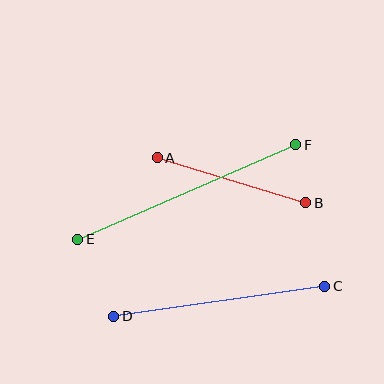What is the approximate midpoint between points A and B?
The midpoint is at approximately (231, 180) pixels.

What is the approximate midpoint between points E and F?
The midpoint is at approximately (187, 192) pixels.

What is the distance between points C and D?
The distance is approximately 213 pixels.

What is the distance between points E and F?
The distance is approximately 237 pixels.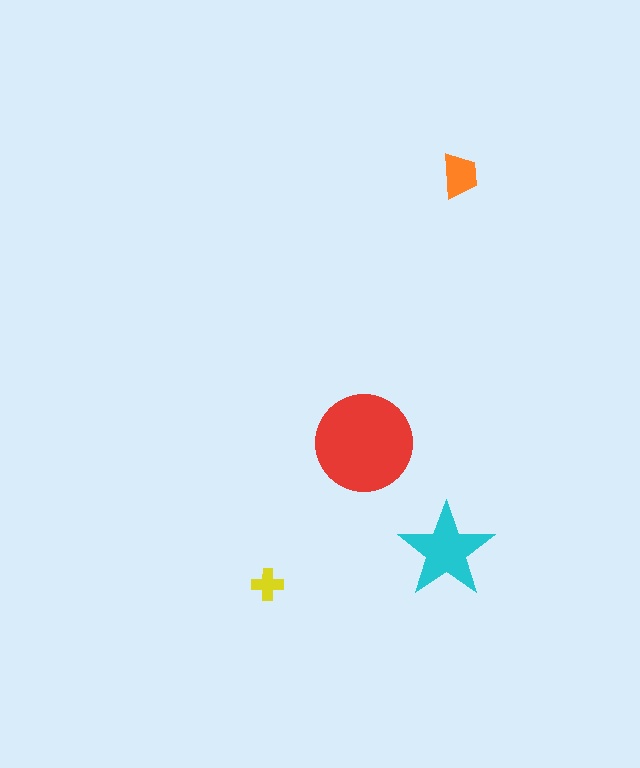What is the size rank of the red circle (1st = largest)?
1st.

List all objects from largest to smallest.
The red circle, the cyan star, the orange trapezoid, the yellow cross.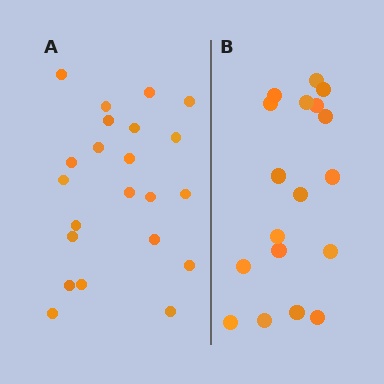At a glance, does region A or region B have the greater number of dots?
Region A (the left region) has more dots.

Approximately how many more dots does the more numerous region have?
Region A has about 4 more dots than region B.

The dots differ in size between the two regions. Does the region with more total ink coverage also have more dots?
No. Region B has more total ink coverage because its dots are larger, but region A actually contains more individual dots. Total area can be misleading — the number of items is what matters here.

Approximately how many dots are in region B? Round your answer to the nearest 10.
About 20 dots. (The exact count is 18, which rounds to 20.)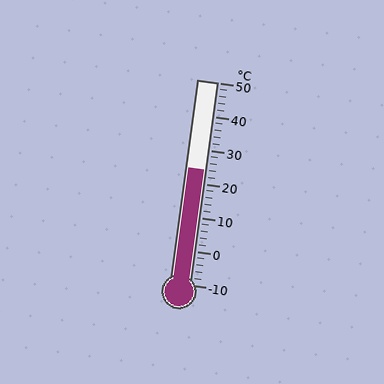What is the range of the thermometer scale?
The thermometer scale ranges from -10°C to 50°C.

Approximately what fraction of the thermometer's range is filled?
The thermometer is filled to approximately 55% of its range.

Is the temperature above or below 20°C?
The temperature is above 20°C.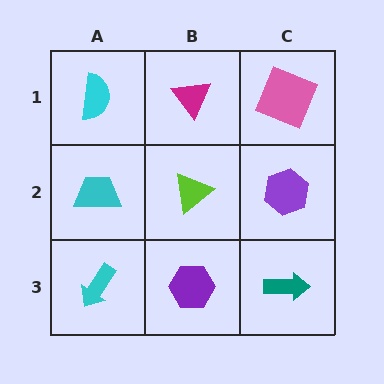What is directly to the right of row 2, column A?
A lime triangle.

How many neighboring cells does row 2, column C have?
3.